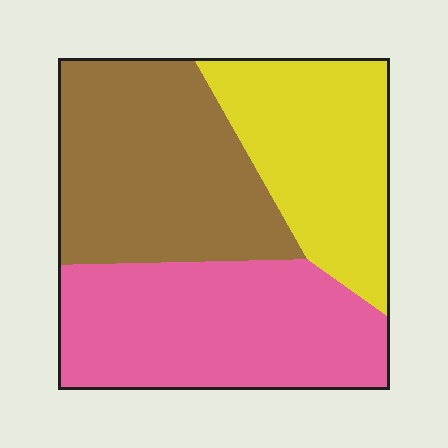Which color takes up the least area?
Yellow, at roughly 30%.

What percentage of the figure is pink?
Pink covers about 35% of the figure.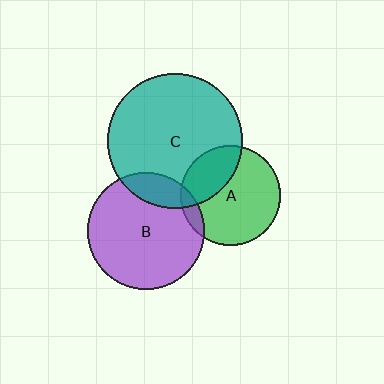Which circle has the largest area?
Circle C (teal).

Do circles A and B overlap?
Yes.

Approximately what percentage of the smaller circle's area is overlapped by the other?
Approximately 10%.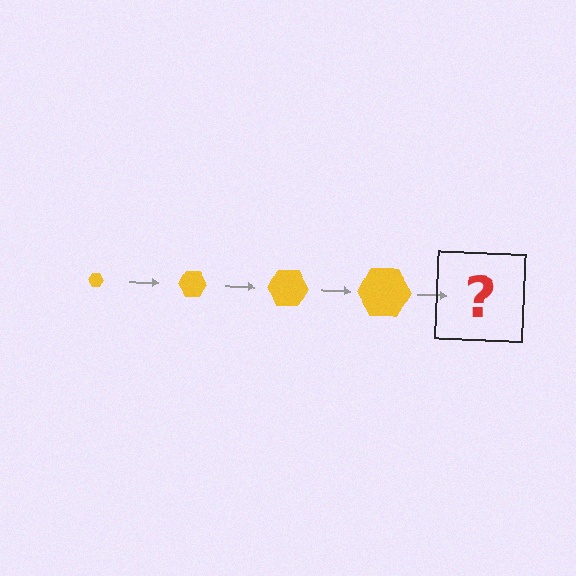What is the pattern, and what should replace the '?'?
The pattern is that the hexagon gets progressively larger each step. The '?' should be a yellow hexagon, larger than the previous one.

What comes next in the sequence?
The next element should be a yellow hexagon, larger than the previous one.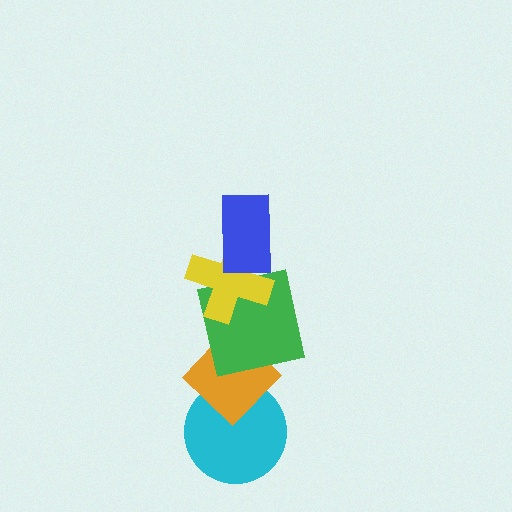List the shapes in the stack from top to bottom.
From top to bottom: the blue rectangle, the yellow cross, the green square, the orange diamond, the cyan circle.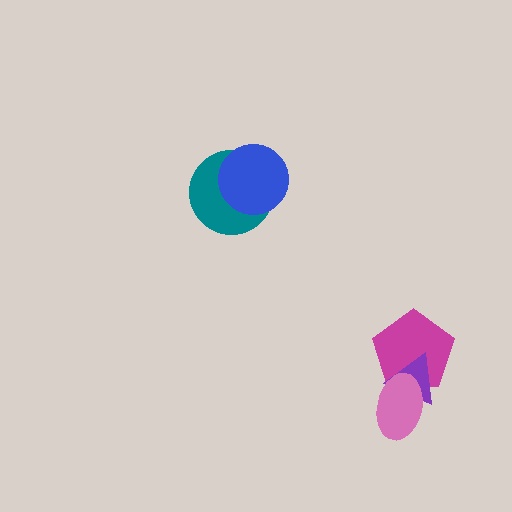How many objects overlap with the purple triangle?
2 objects overlap with the purple triangle.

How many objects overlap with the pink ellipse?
2 objects overlap with the pink ellipse.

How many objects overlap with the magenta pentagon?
2 objects overlap with the magenta pentagon.